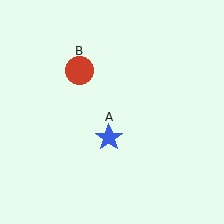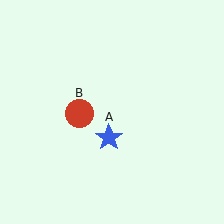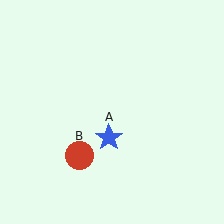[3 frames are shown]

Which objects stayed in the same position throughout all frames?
Blue star (object A) remained stationary.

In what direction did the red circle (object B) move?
The red circle (object B) moved down.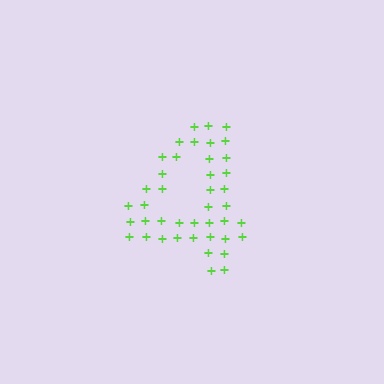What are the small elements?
The small elements are plus signs.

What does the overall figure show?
The overall figure shows the digit 4.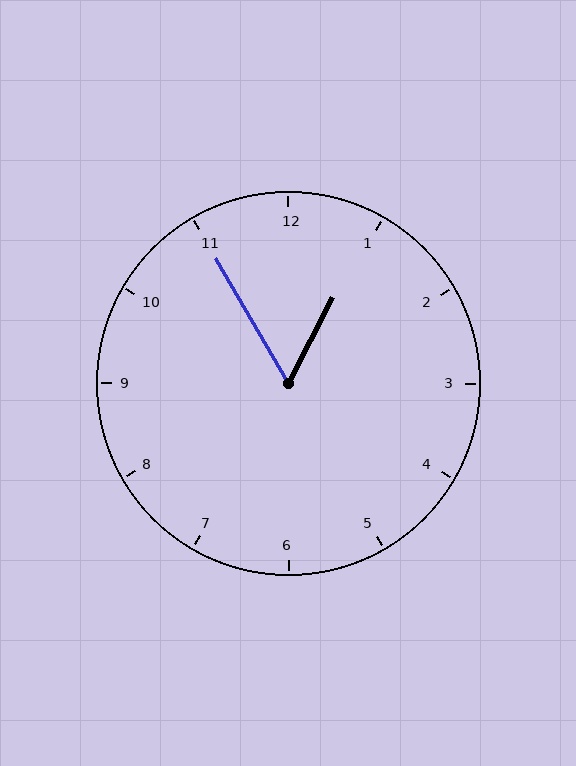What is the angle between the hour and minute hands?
Approximately 58 degrees.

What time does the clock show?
12:55.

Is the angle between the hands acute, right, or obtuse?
It is acute.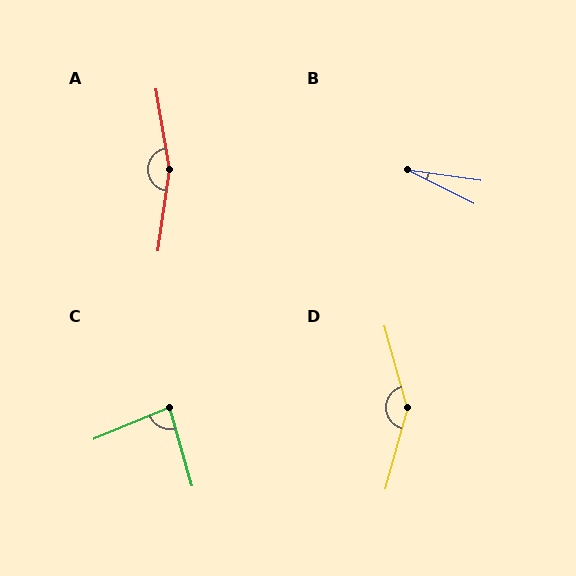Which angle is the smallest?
B, at approximately 19 degrees.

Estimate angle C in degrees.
Approximately 83 degrees.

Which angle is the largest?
A, at approximately 162 degrees.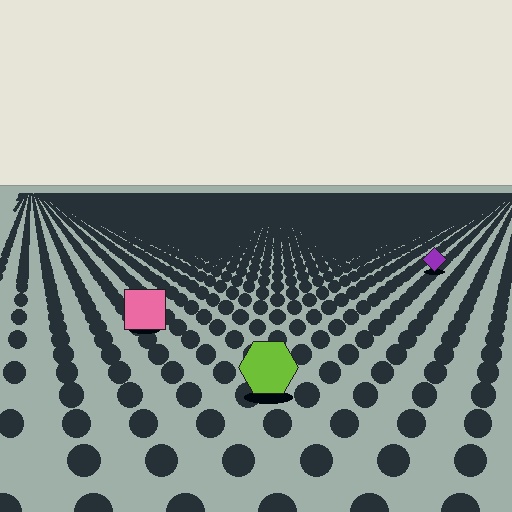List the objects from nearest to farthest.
From nearest to farthest: the lime hexagon, the pink square, the purple diamond.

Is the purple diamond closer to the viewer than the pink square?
No. The pink square is closer — you can tell from the texture gradient: the ground texture is coarser near it.